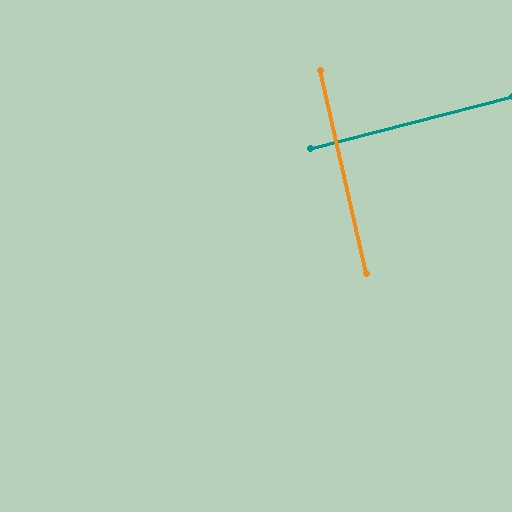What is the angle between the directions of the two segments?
Approximately 88 degrees.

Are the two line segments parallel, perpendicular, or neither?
Perpendicular — they meet at approximately 88°.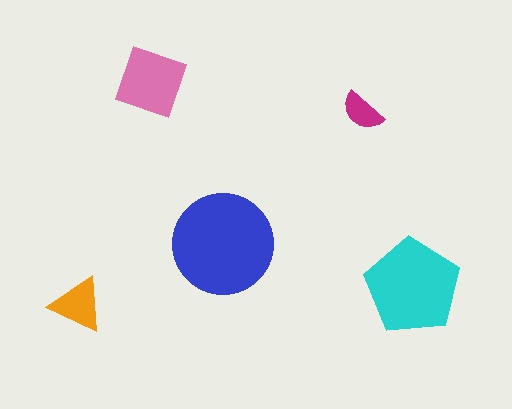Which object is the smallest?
The magenta semicircle.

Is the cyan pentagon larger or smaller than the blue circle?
Smaller.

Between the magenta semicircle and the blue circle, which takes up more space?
The blue circle.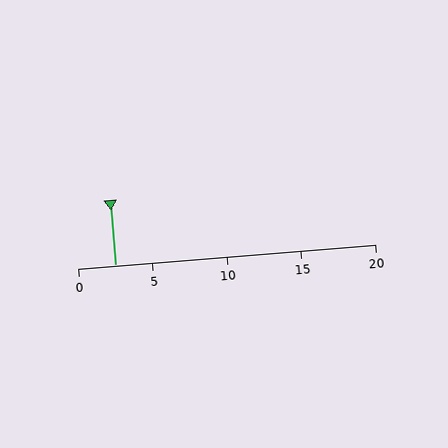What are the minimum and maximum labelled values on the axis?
The axis runs from 0 to 20.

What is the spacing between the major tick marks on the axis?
The major ticks are spaced 5 apart.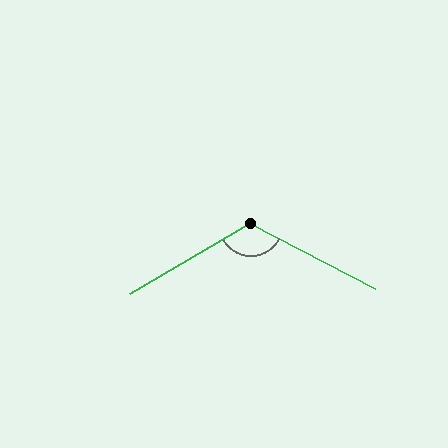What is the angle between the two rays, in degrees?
Approximately 122 degrees.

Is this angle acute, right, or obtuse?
It is obtuse.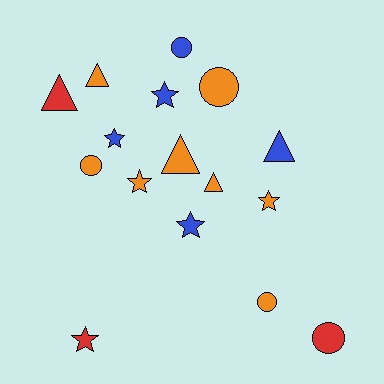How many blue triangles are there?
There is 1 blue triangle.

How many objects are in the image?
There are 16 objects.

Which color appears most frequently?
Orange, with 8 objects.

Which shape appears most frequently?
Star, with 6 objects.